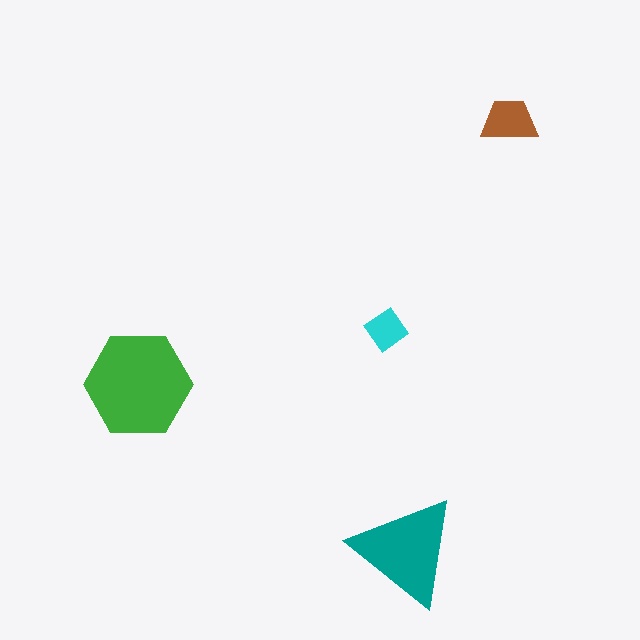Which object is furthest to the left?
The green hexagon is leftmost.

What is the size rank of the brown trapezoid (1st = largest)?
3rd.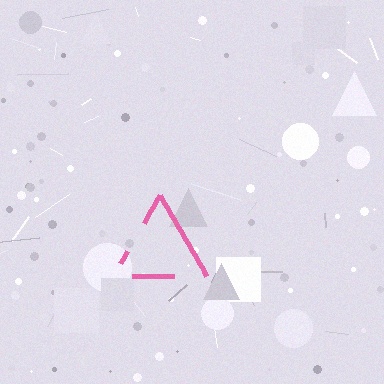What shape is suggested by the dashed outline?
The dashed outline suggests a triangle.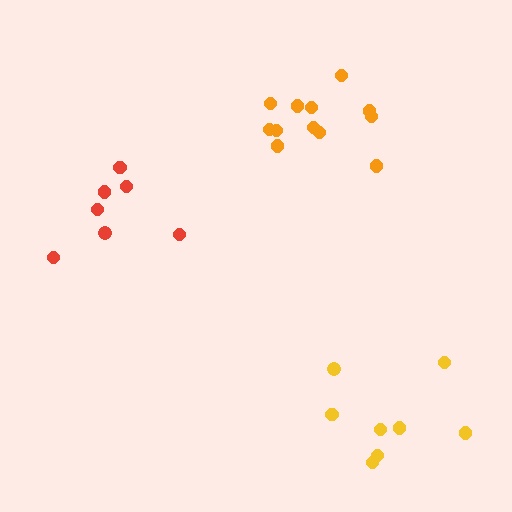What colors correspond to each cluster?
The clusters are colored: red, orange, yellow.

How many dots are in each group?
Group 1: 7 dots, Group 2: 12 dots, Group 3: 8 dots (27 total).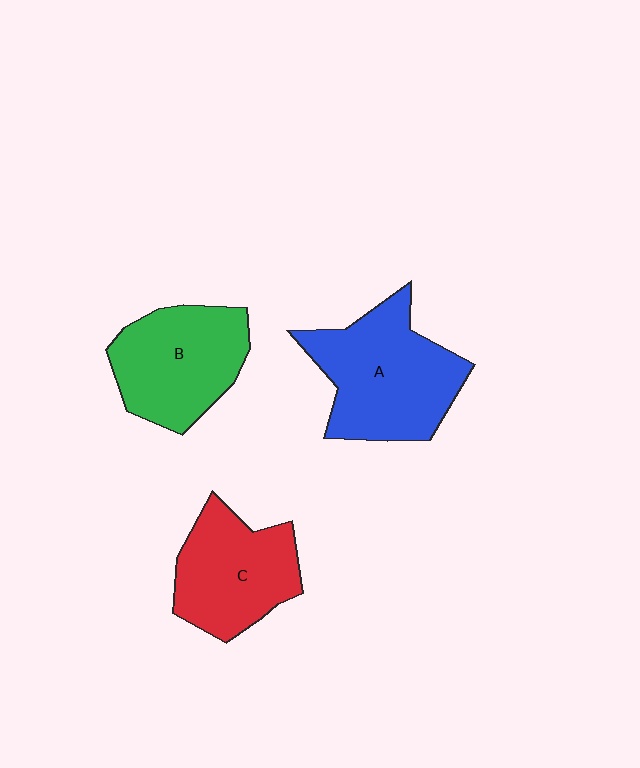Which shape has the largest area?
Shape A (blue).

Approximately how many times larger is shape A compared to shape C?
Approximately 1.3 times.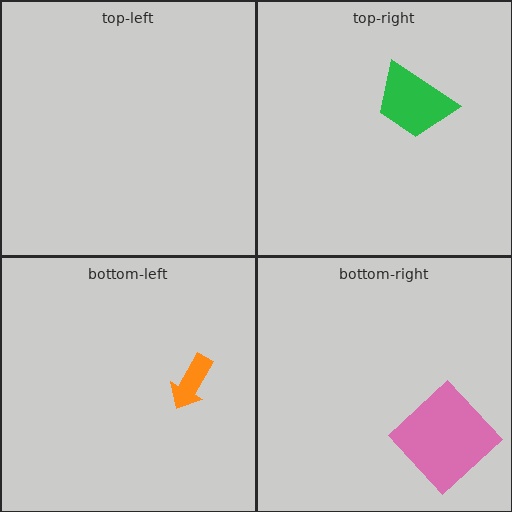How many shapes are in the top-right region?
1.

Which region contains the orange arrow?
The bottom-left region.